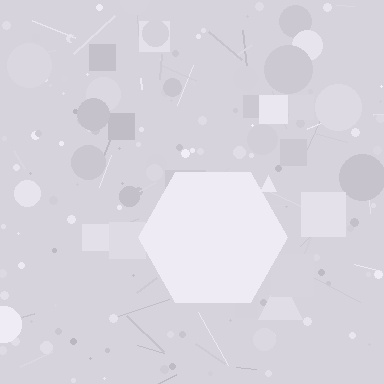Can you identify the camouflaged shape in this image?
The camouflaged shape is a hexagon.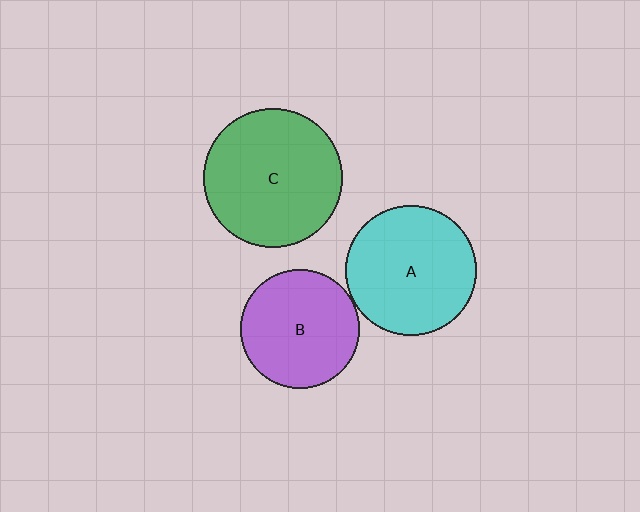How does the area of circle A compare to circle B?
Approximately 1.2 times.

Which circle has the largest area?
Circle C (green).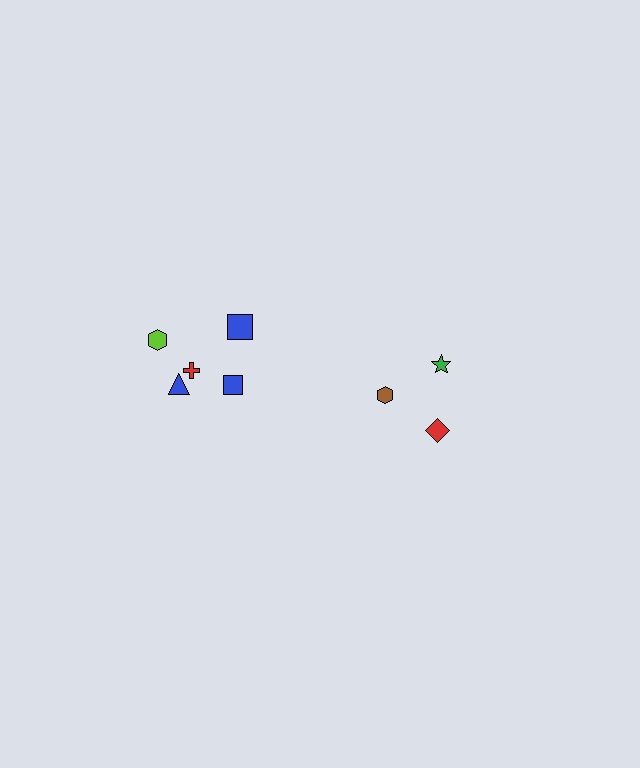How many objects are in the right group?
There are 3 objects.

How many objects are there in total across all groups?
There are 8 objects.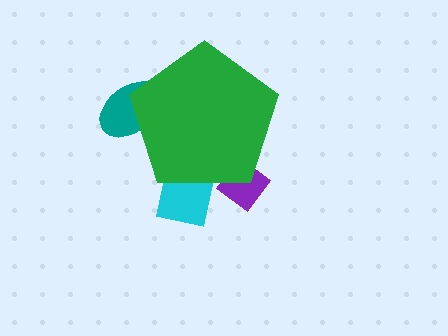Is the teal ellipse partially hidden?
Yes, the teal ellipse is partially hidden behind the green pentagon.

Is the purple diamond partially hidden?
Yes, the purple diamond is partially hidden behind the green pentagon.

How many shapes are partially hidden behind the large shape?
3 shapes are partially hidden.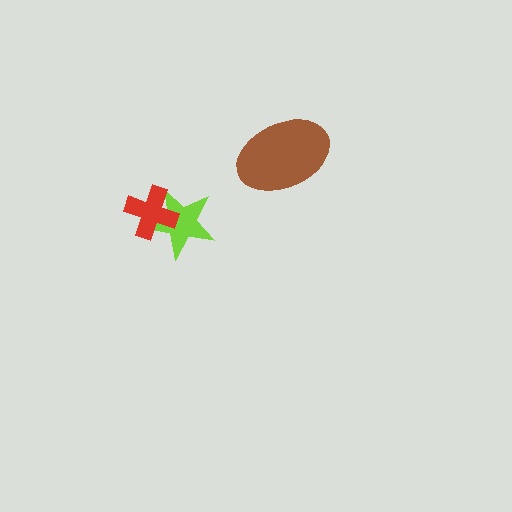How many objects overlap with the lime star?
1 object overlaps with the lime star.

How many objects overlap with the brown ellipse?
0 objects overlap with the brown ellipse.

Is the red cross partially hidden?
No, no other shape covers it.